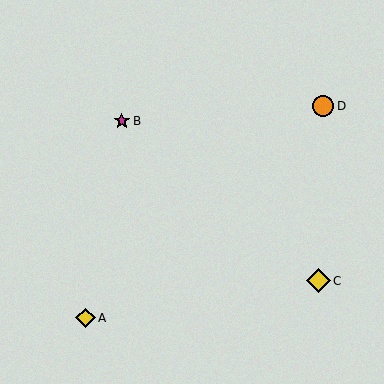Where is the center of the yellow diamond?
The center of the yellow diamond is at (318, 281).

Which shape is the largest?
The yellow diamond (labeled C) is the largest.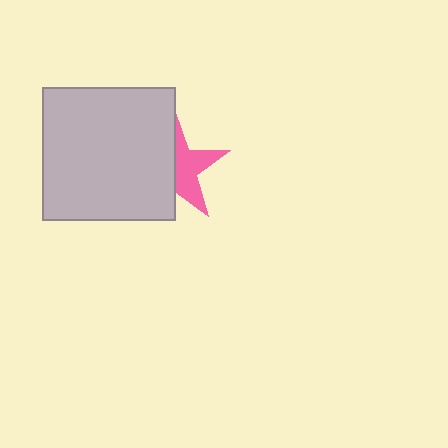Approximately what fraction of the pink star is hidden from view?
Roughly 52% of the pink star is hidden behind the light gray square.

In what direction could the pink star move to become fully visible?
The pink star could move right. That would shift it out from behind the light gray square entirely.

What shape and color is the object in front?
The object in front is a light gray square.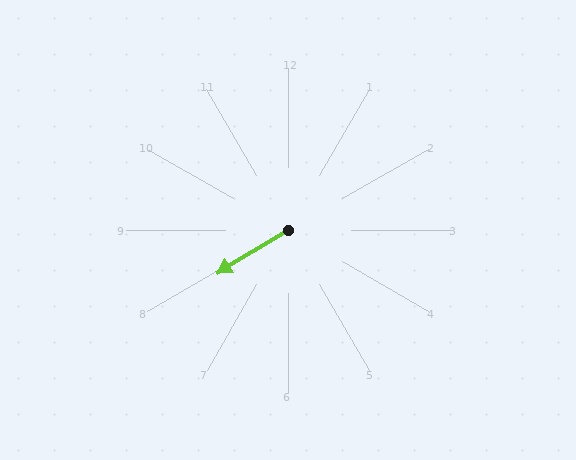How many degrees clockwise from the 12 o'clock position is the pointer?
Approximately 239 degrees.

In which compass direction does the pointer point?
Southwest.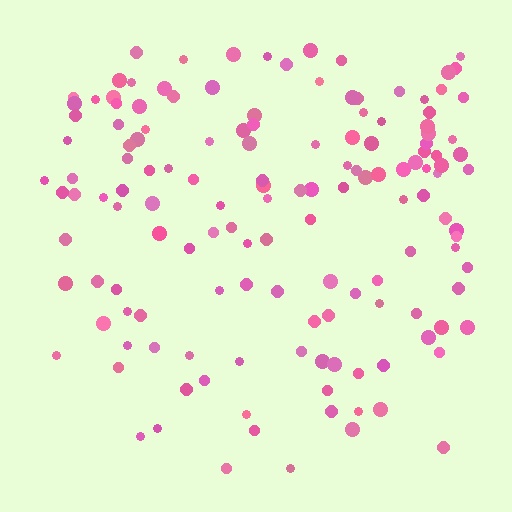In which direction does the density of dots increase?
From bottom to top, with the top side densest.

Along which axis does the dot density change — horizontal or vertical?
Vertical.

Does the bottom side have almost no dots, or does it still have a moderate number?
Still a moderate number, just noticeably fewer than the top.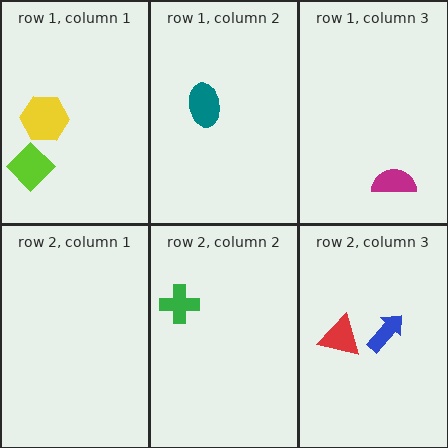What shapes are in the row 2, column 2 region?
The green cross.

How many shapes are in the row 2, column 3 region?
2.